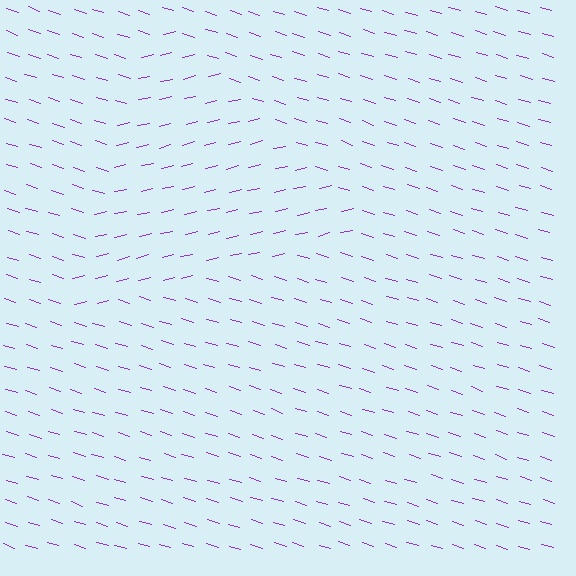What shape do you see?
I see a triangle.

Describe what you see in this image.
The image is filled with small purple line segments. A triangle region in the image has lines oriented differently from the surrounding lines, creating a visible texture boundary.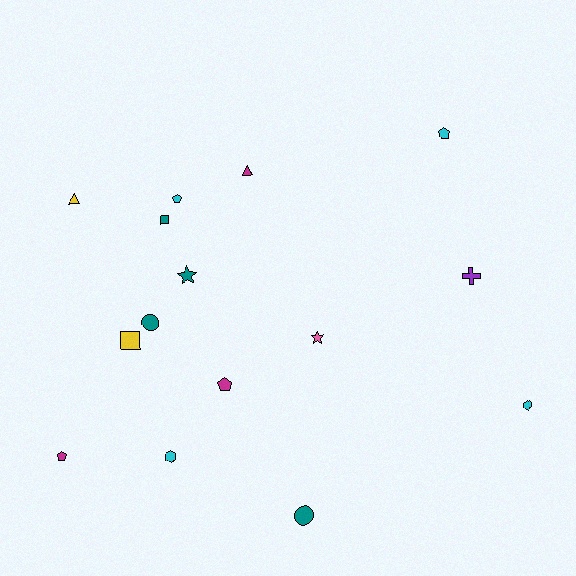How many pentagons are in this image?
There are 4 pentagons.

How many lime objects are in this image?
There are no lime objects.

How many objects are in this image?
There are 15 objects.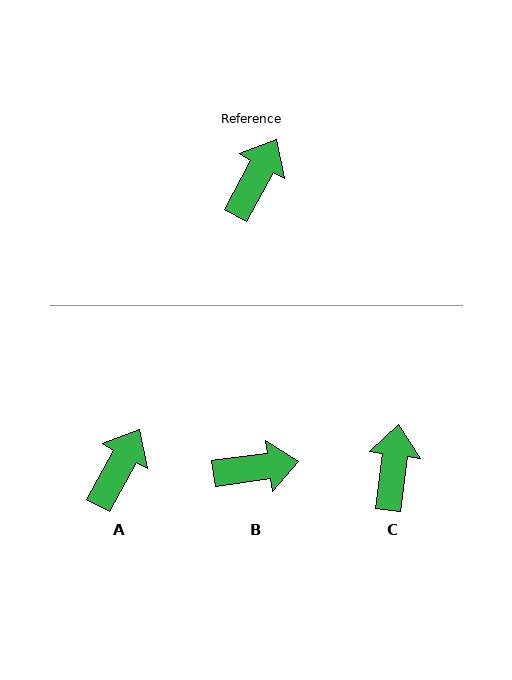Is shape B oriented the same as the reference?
No, it is off by about 54 degrees.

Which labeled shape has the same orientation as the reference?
A.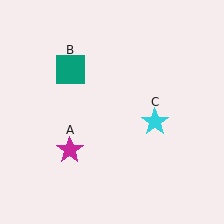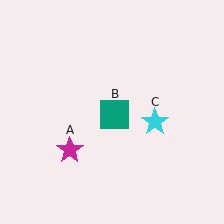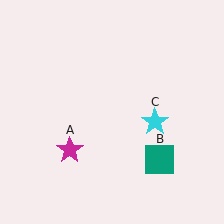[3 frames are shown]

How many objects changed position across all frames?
1 object changed position: teal square (object B).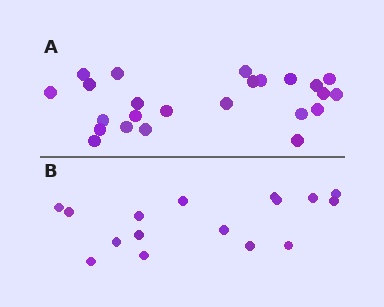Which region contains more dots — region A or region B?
Region A (the top region) has more dots.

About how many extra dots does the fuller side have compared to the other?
Region A has roughly 8 or so more dots than region B.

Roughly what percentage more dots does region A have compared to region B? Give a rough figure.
About 50% more.